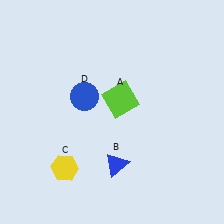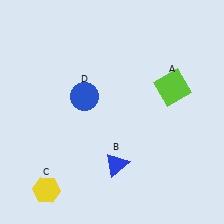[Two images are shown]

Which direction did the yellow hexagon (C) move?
The yellow hexagon (C) moved down.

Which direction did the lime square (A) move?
The lime square (A) moved right.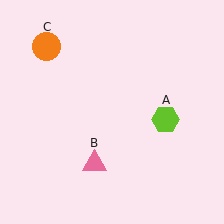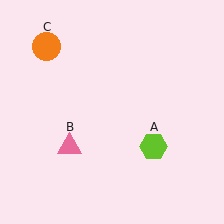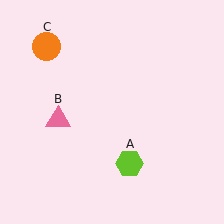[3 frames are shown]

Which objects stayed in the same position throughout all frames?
Orange circle (object C) remained stationary.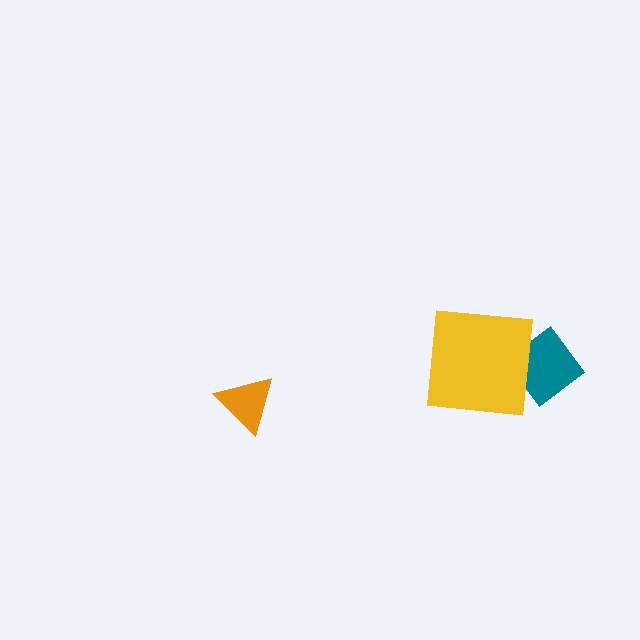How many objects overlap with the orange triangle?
0 objects overlap with the orange triangle.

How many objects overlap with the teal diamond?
1 object overlaps with the teal diamond.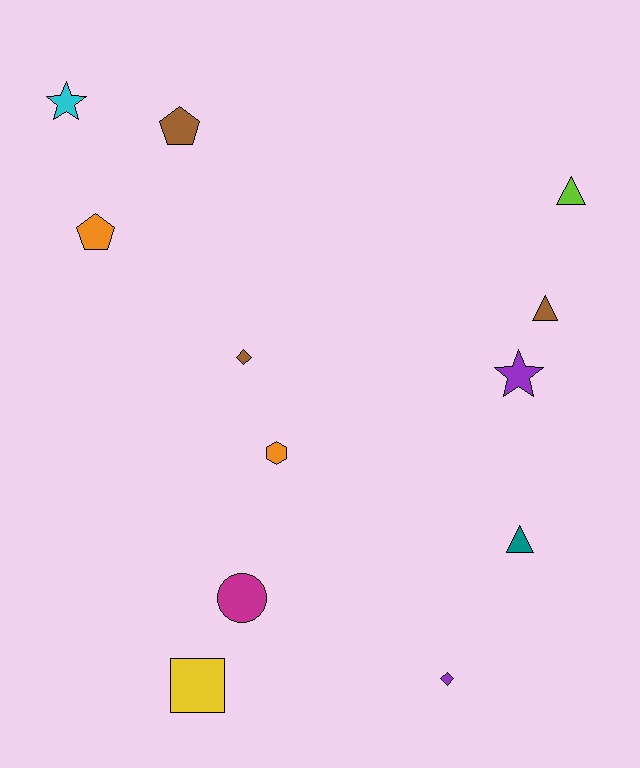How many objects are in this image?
There are 12 objects.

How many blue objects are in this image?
There are no blue objects.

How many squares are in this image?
There is 1 square.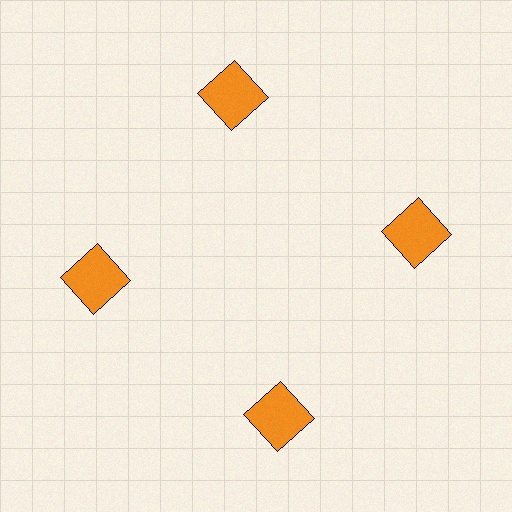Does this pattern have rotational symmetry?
Yes, this pattern has 4-fold rotational symmetry. It looks the same after rotating 90 degrees around the center.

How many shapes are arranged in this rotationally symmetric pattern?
There are 4 shapes, arranged in 4 groups of 1.